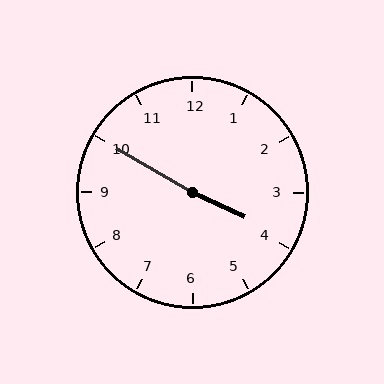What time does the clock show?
3:50.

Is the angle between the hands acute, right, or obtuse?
It is obtuse.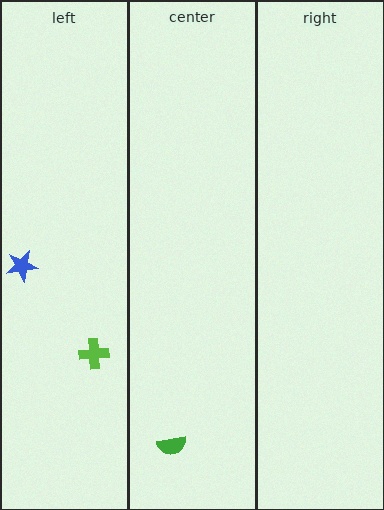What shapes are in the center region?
The green semicircle.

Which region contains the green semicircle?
The center region.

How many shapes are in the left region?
2.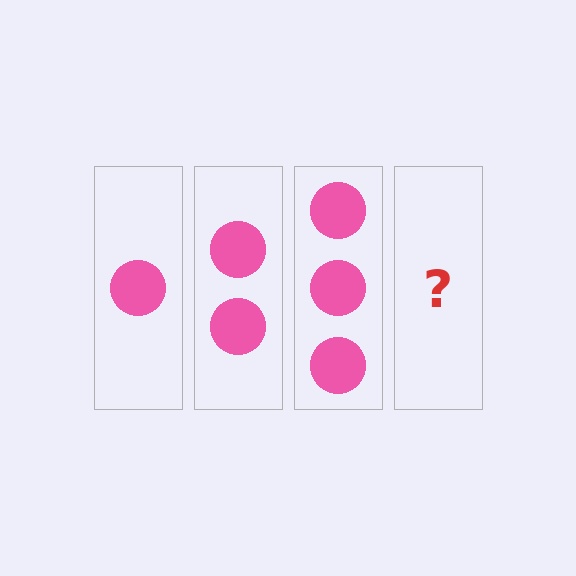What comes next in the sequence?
The next element should be 4 circles.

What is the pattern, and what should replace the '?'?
The pattern is that each step adds one more circle. The '?' should be 4 circles.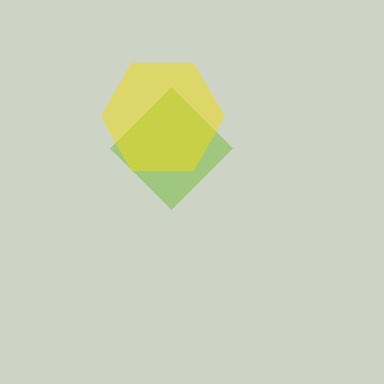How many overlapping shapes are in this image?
There are 2 overlapping shapes in the image.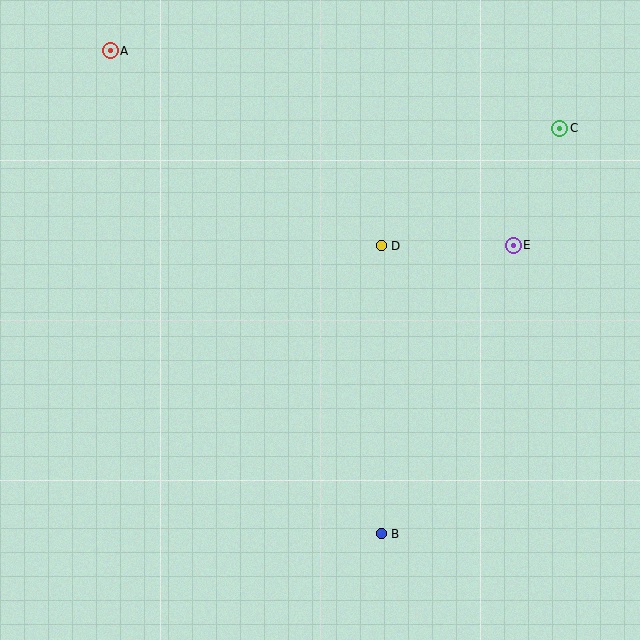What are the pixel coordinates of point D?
Point D is at (381, 246).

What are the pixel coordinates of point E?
Point E is at (513, 245).